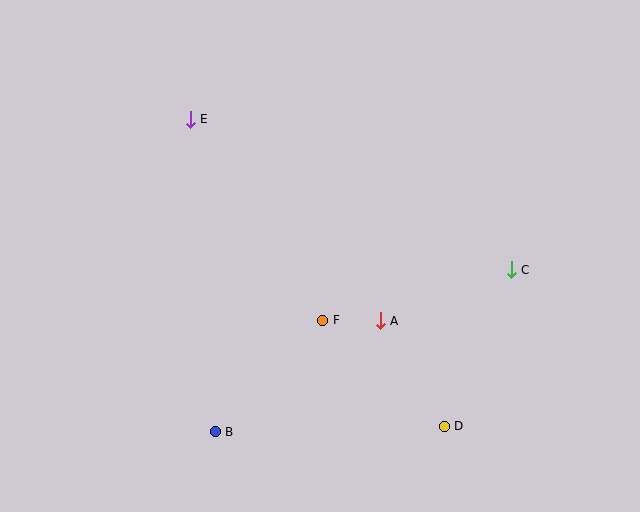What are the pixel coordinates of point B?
Point B is at (215, 432).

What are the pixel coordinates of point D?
Point D is at (444, 426).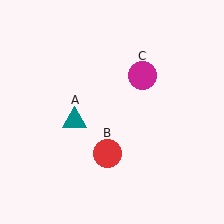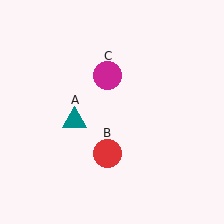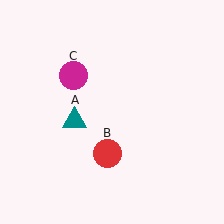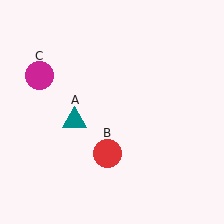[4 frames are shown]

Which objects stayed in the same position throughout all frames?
Teal triangle (object A) and red circle (object B) remained stationary.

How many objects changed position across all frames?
1 object changed position: magenta circle (object C).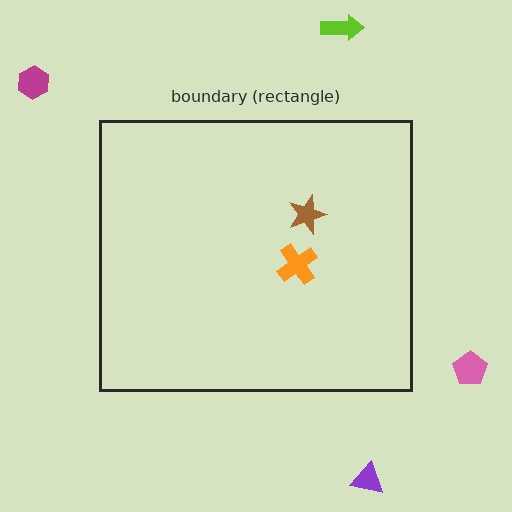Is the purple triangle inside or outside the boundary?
Outside.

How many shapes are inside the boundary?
2 inside, 4 outside.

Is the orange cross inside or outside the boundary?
Inside.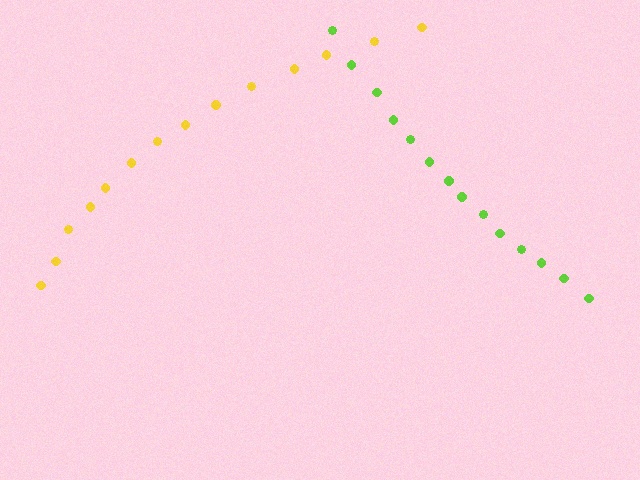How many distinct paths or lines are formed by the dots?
There are 2 distinct paths.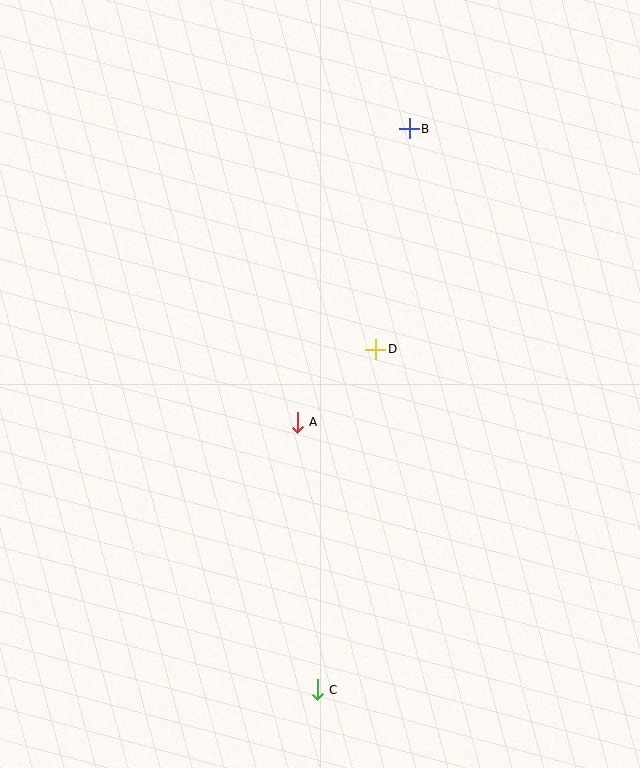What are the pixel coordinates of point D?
Point D is at (376, 349).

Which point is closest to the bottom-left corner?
Point C is closest to the bottom-left corner.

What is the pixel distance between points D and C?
The distance between D and C is 346 pixels.